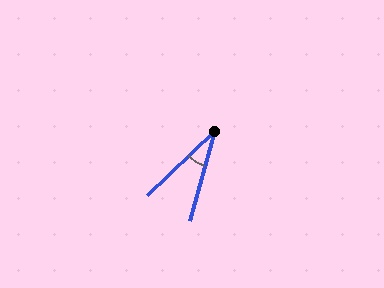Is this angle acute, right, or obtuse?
It is acute.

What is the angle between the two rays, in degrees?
Approximately 31 degrees.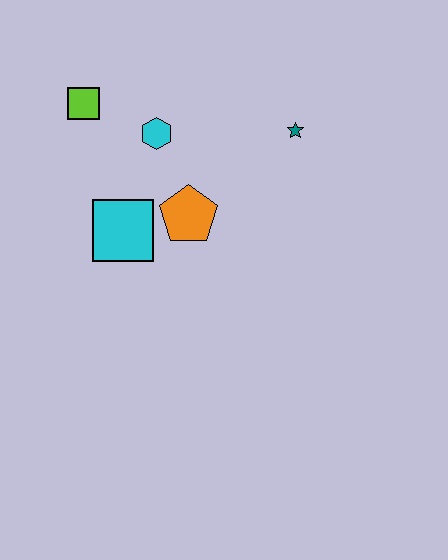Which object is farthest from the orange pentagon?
The lime square is farthest from the orange pentagon.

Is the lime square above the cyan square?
Yes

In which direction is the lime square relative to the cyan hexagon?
The lime square is to the left of the cyan hexagon.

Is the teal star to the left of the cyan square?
No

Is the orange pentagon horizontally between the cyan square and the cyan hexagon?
No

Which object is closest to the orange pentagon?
The cyan square is closest to the orange pentagon.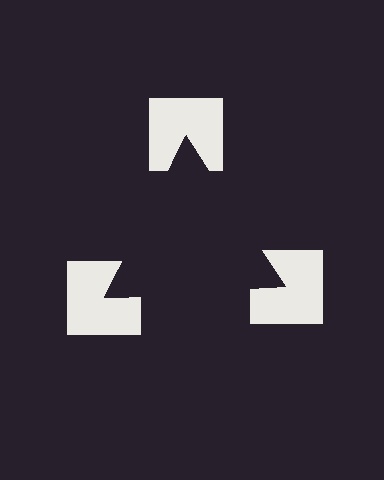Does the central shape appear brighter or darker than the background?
It typically appears slightly darker than the background, even though no actual brightness change is drawn.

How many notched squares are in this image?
There are 3 — one at each vertex of the illusory triangle.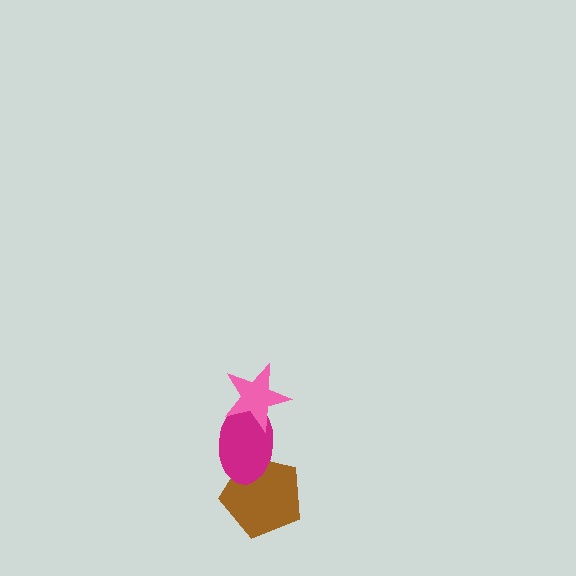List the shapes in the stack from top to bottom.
From top to bottom: the pink star, the magenta ellipse, the brown pentagon.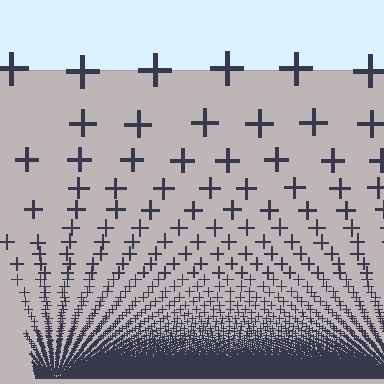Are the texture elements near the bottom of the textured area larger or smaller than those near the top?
Smaller. The gradient is inverted — elements near the bottom are smaller and denser.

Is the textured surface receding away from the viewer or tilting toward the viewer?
The surface appears to tilt toward the viewer. Texture elements get larger and sparser toward the top.